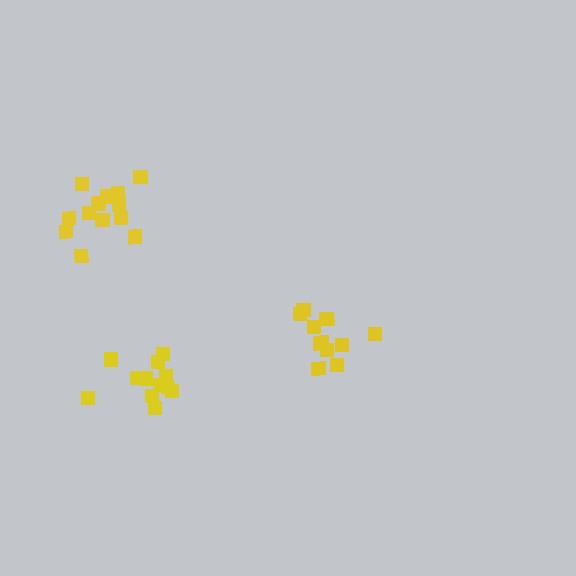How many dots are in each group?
Group 1: 13 dots, Group 2: 11 dots, Group 3: 12 dots (36 total).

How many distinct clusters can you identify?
There are 3 distinct clusters.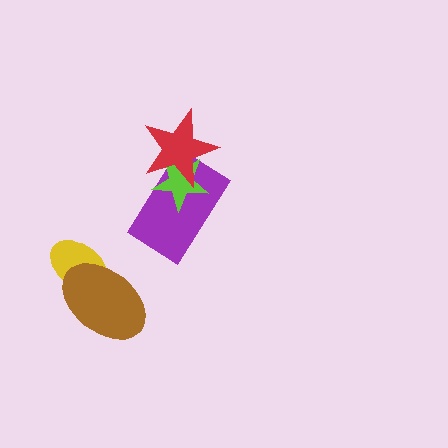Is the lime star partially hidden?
Yes, it is partially covered by another shape.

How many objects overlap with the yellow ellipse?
1 object overlaps with the yellow ellipse.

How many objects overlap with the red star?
2 objects overlap with the red star.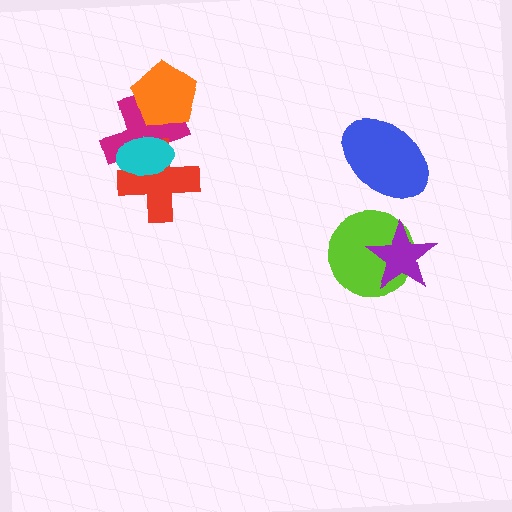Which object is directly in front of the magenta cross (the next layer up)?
The red cross is directly in front of the magenta cross.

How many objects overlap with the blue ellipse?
0 objects overlap with the blue ellipse.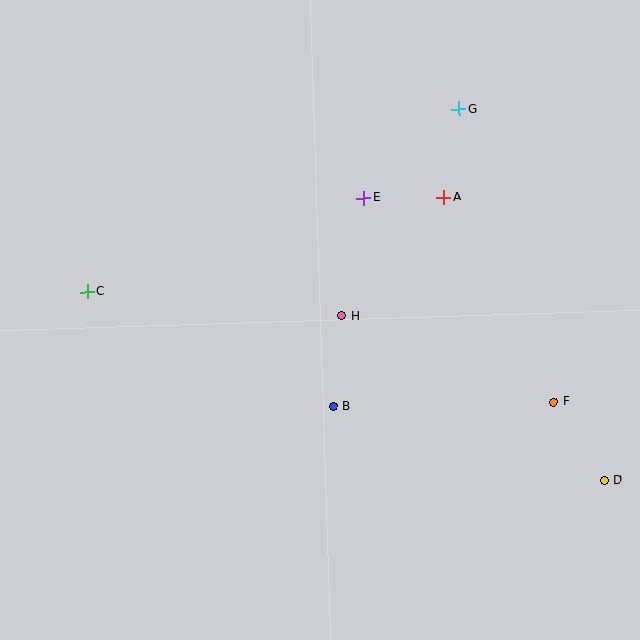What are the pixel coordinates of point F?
Point F is at (554, 402).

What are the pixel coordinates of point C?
Point C is at (87, 292).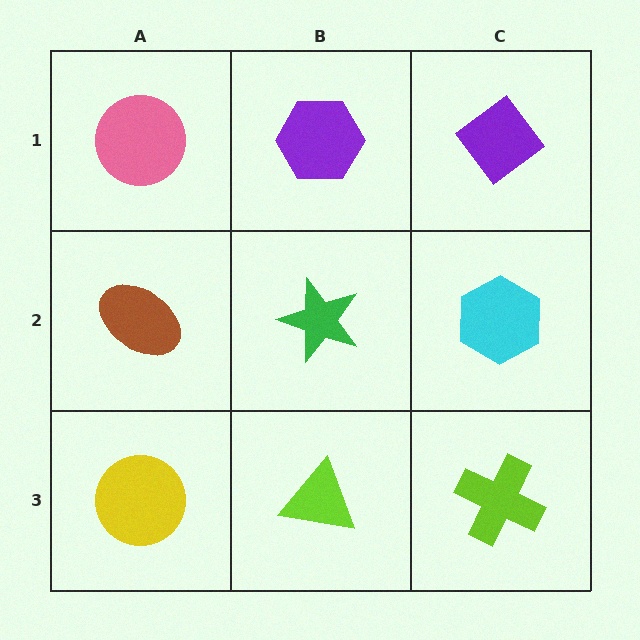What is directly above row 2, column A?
A pink circle.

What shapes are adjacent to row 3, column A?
A brown ellipse (row 2, column A), a lime triangle (row 3, column B).